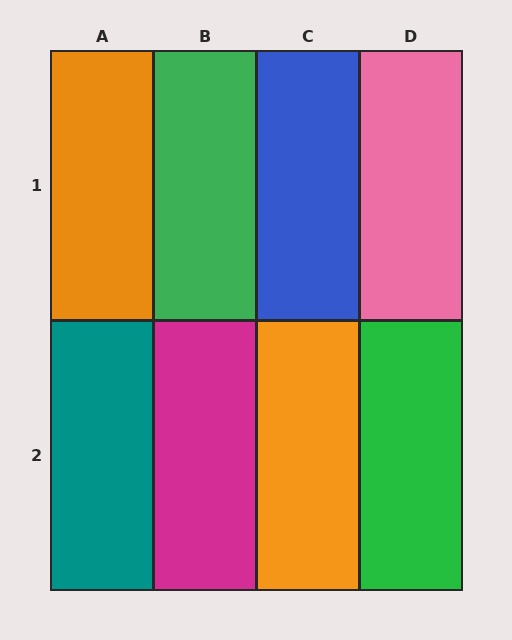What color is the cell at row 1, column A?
Orange.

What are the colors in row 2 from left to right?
Teal, magenta, orange, green.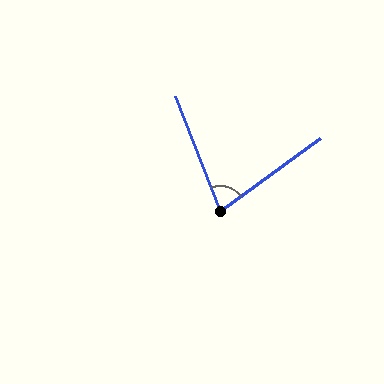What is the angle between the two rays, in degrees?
Approximately 76 degrees.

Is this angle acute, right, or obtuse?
It is acute.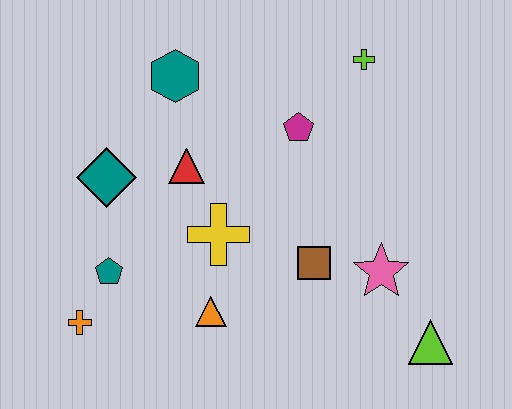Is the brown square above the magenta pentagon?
No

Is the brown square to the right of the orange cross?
Yes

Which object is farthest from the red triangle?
The lime triangle is farthest from the red triangle.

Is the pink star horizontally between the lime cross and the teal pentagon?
No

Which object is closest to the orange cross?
The teal pentagon is closest to the orange cross.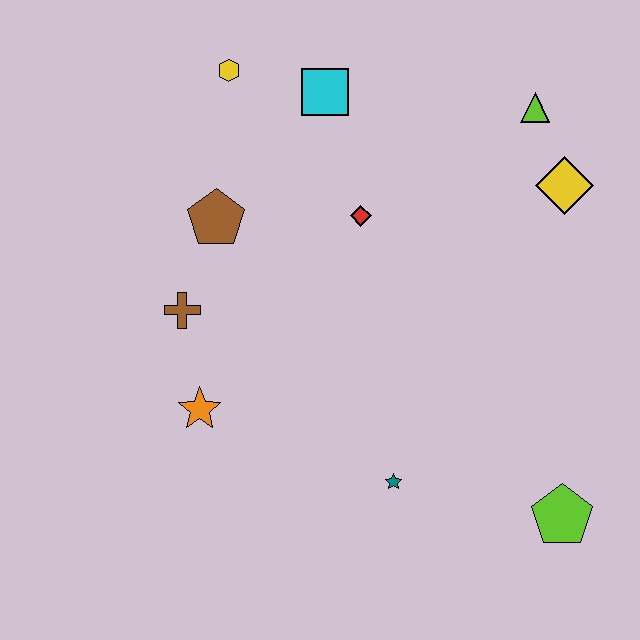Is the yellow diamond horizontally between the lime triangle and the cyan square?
No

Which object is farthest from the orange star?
The lime triangle is farthest from the orange star.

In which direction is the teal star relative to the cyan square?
The teal star is below the cyan square.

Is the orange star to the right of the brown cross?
Yes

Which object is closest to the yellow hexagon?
The cyan square is closest to the yellow hexagon.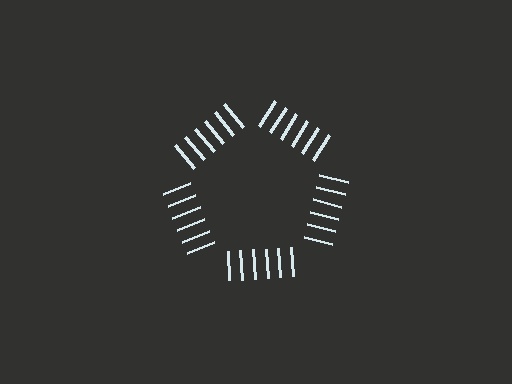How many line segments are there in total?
30 — 6 along each of the 5 edges.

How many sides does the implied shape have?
5 sides — the line-ends trace a pentagon.